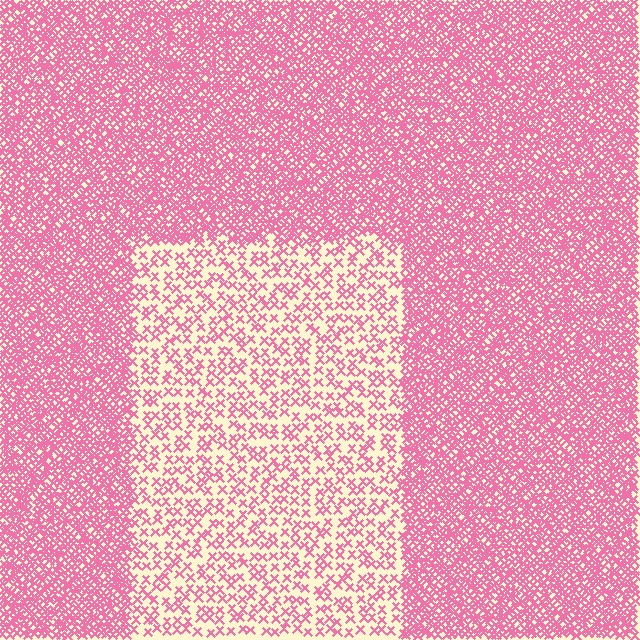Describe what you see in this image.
The image contains small pink elements arranged at two different densities. A rectangle-shaped region is visible where the elements are less densely packed than the surrounding area.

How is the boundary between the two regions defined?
The boundary is defined by a change in element density (approximately 2.7x ratio). All elements are the same color, size, and shape.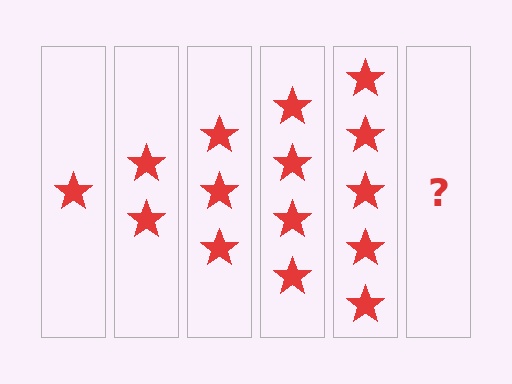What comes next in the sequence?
The next element should be 6 stars.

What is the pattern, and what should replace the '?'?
The pattern is that each step adds one more star. The '?' should be 6 stars.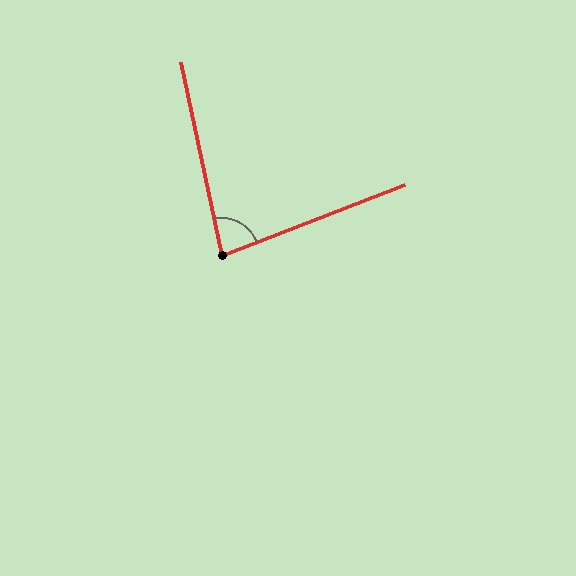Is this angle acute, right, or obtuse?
It is acute.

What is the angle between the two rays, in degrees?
Approximately 81 degrees.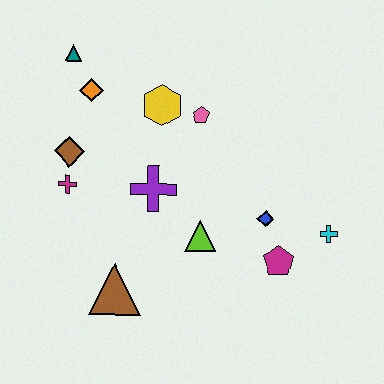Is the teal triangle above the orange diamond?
Yes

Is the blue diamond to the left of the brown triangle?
No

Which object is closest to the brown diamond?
The magenta cross is closest to the brown diamond.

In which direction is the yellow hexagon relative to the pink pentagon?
The yellow hexagon is to the left of the pink pentagon.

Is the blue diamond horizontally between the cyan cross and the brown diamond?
Yes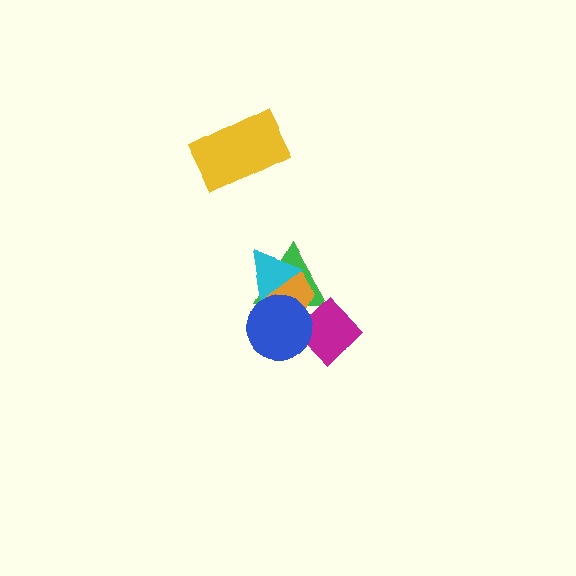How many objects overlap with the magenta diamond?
2 objects overlap with the magenta diamond.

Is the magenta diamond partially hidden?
Yes, it is partially covered by another shape.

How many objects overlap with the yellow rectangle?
0 objects overlap with the yellow rectangle.